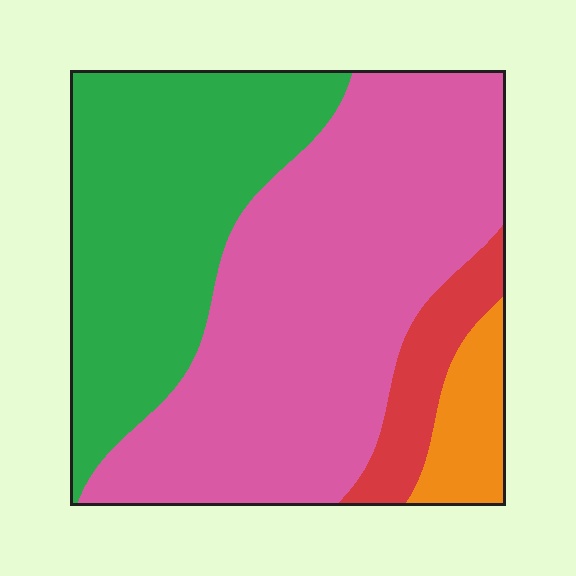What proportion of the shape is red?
Red covers roughly 10% of the shape.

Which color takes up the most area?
Pink, at roughly 50%.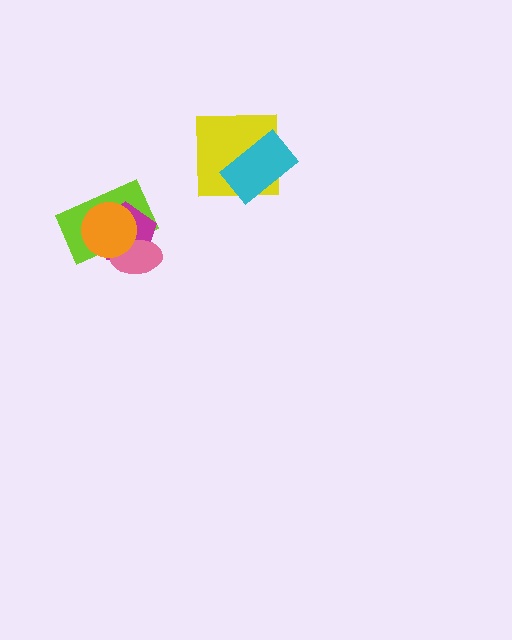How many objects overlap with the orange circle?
3 objects overlap with the orange circle.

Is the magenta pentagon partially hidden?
Yes, it is partially covered by another shape.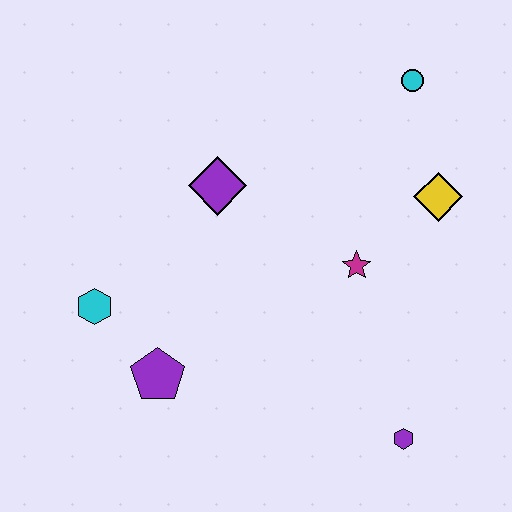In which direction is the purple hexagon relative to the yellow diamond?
The purple hexagon is below the yellow diamond.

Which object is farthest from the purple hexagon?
The cyan circle is farthest from the purple hexagon.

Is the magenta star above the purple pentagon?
Yes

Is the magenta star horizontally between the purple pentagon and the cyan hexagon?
No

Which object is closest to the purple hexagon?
The magenta star is closest to the purple hexagon.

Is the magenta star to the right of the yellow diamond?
No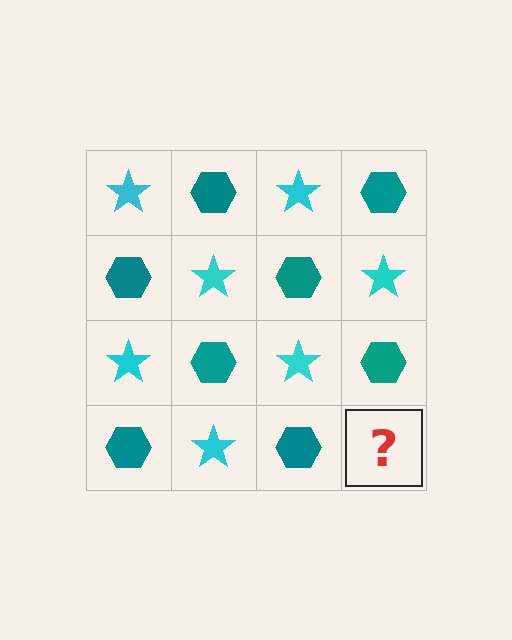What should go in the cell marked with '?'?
The missing cell should contain a cyan star.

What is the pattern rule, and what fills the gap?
The rule is that it alternates cyan star and teal hexagon in a checkerboard pattern. The gap should be filled with a cyan star.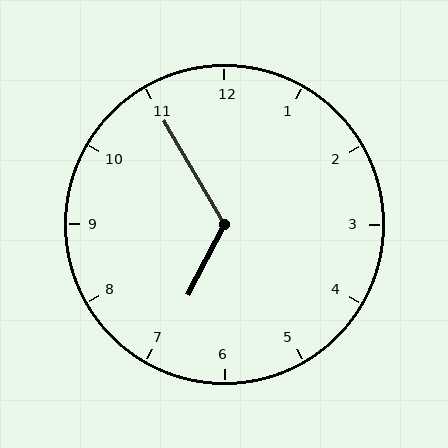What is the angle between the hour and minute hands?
Approximately 122 degrees.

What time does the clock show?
6:55.